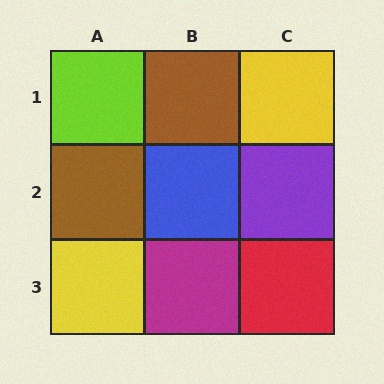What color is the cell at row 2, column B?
Blue.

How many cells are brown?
2 cells are brown.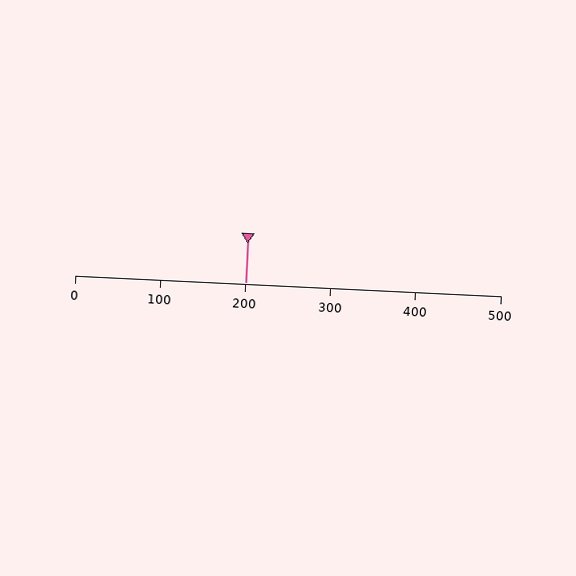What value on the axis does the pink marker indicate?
The marker indicates approximately 200.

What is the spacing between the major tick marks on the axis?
The major ticks are spaced 100 apart.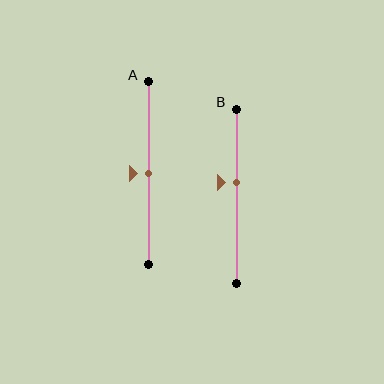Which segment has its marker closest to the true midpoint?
Segment A has its marker closest to the true midpoint.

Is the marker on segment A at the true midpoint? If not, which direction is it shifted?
Yes, the marker on segment A is at the true midpoint.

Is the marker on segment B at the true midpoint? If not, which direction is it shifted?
No, the marker on segment B is shifted upward by about 8% of the segment length.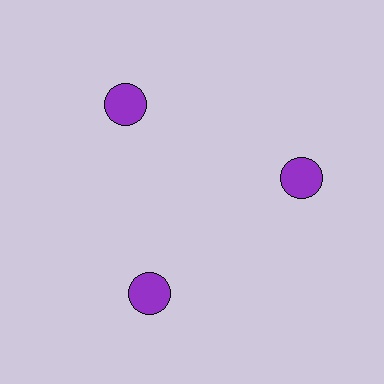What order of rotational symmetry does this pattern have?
This pattern has 3-fold rotational symmetry.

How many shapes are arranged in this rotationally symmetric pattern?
There are 3 shapes, arranged in 3 groups of 1.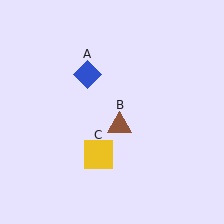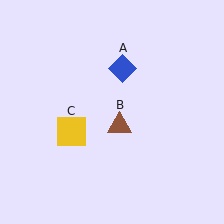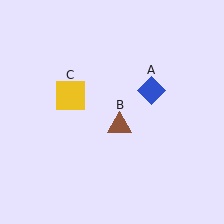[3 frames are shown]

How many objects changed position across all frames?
2 objects changed position: blue diamond (object A), yellow square (object C).